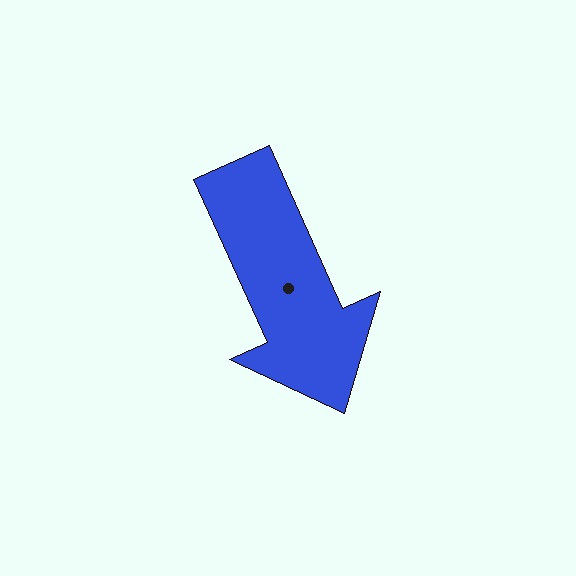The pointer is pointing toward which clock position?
Roughly 5 o'clock.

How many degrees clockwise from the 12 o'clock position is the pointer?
Approximately 156 degrees.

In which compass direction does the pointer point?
Southeast.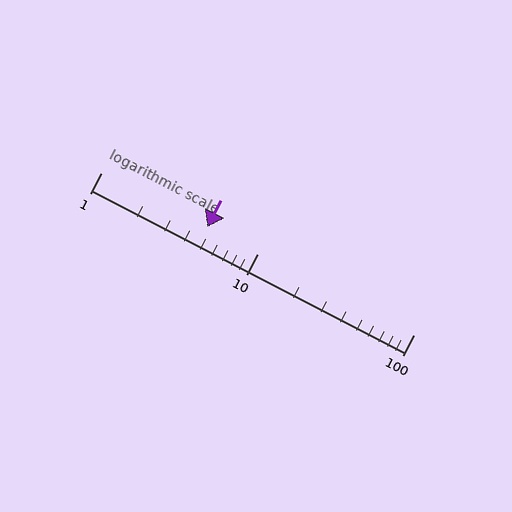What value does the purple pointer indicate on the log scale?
The pointer indicates approximately 4.8.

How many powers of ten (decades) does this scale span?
The scale spans 2 decades, from 1 to 100.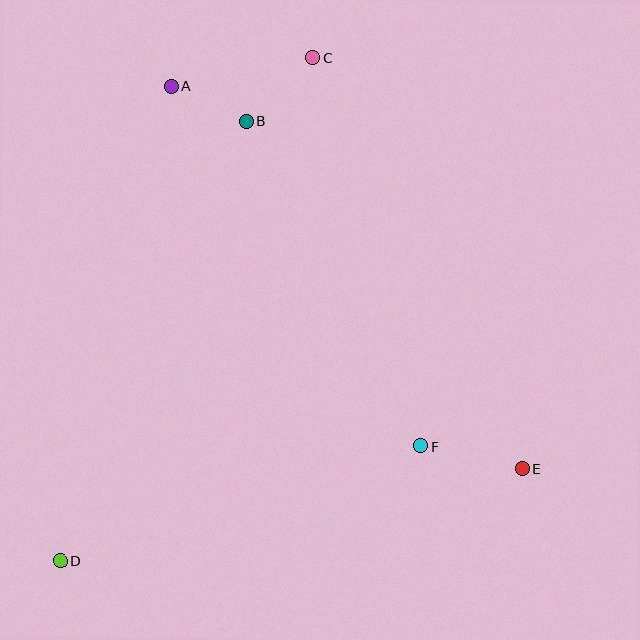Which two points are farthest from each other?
Points C and D are farthest from each other.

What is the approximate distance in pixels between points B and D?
The distance between B and D is approximately 477 pixels.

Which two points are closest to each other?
Points A and B are closest to each other.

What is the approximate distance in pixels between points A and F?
The distance between A and F is approximately 438 pixels.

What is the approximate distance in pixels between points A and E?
The distance between A and E is approximately 519 pixels.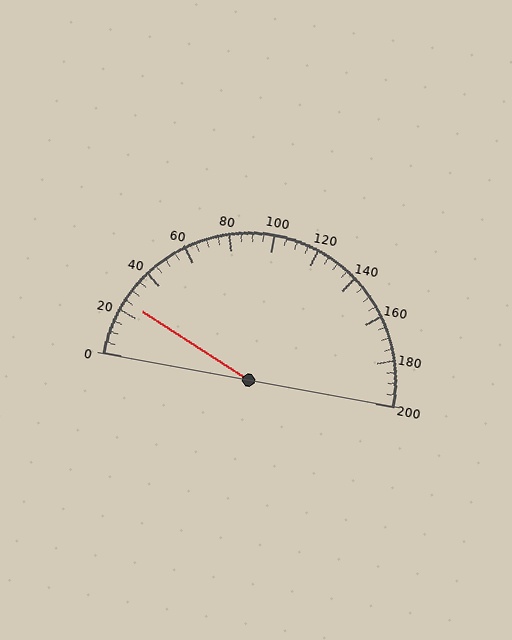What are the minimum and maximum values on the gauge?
The gauge ranges from 0 to 200.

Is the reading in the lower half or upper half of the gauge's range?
The reading is in the lower half of the range (0 to 200).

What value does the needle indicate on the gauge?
The needle indicates approximately 25.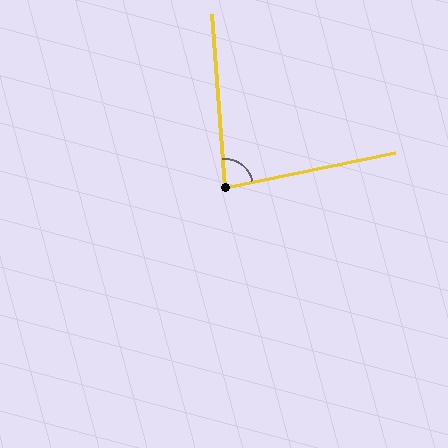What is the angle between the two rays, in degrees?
Approximately 83 degrees.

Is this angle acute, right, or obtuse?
It is acute.